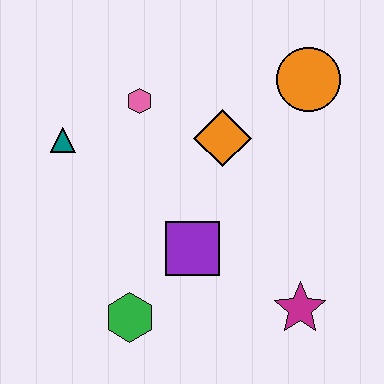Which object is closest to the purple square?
The green hexagon is closest to the purple square.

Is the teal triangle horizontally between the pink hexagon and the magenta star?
No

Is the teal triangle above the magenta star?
Yes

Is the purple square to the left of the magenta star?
Yes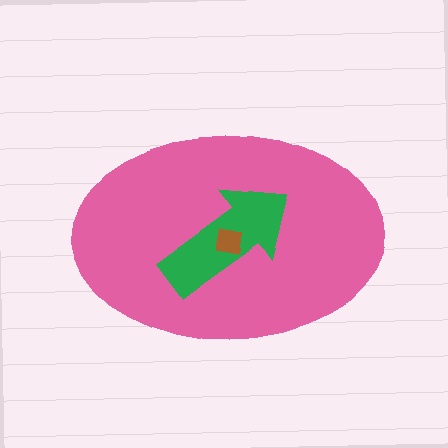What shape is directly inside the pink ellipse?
The green arrow.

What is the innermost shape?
The brown square.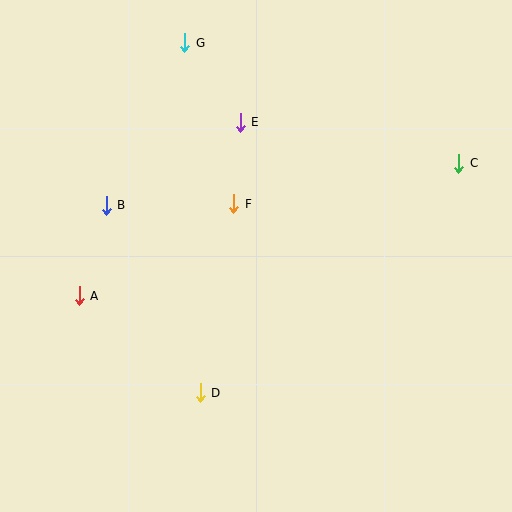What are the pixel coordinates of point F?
Point F is at (234, 204).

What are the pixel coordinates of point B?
Point B is at (106, 205).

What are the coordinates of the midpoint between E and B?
The midpoint between E and B is at (173, 164).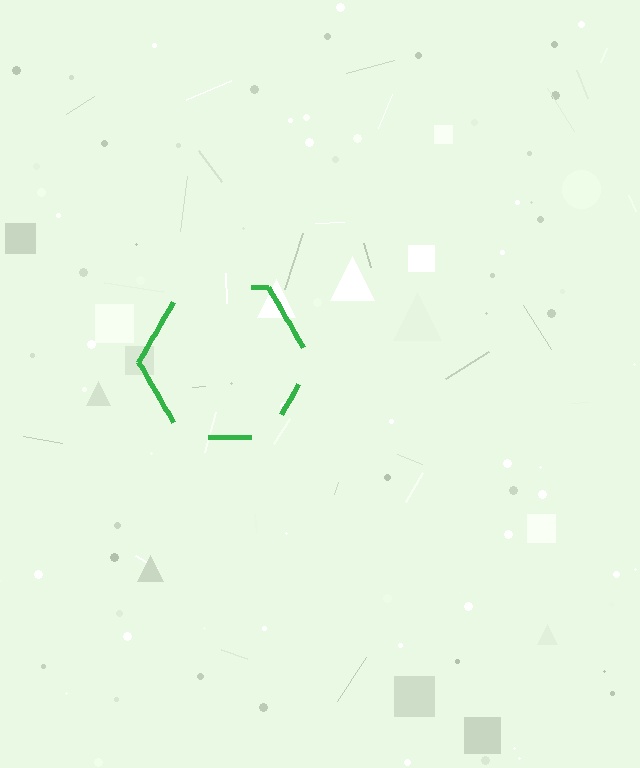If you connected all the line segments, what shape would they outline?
They would outline a hexagon.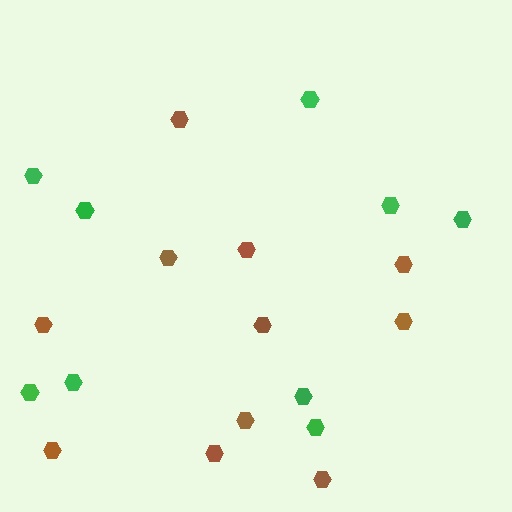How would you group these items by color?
There are 2 groups: one group of brown hexagons (11) and one group of green hexagons (9).